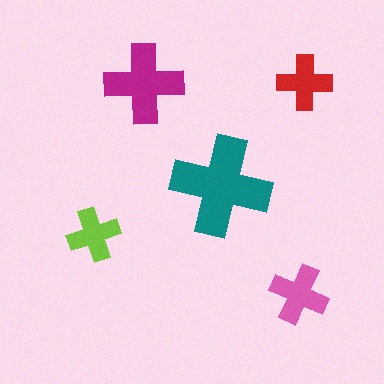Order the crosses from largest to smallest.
the teal one, the magenta one, the pink one, the red one, the lime one.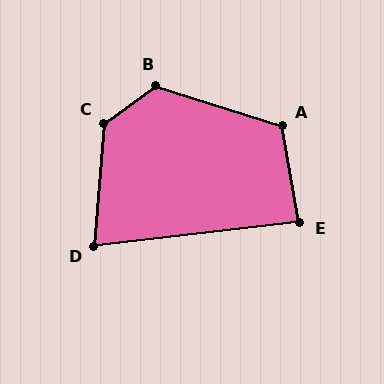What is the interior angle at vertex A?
Approximately 118 degrees (obtuse).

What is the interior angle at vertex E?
Approximately 87 degrees (approximately right).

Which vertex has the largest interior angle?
C, at approximately 130 degrees.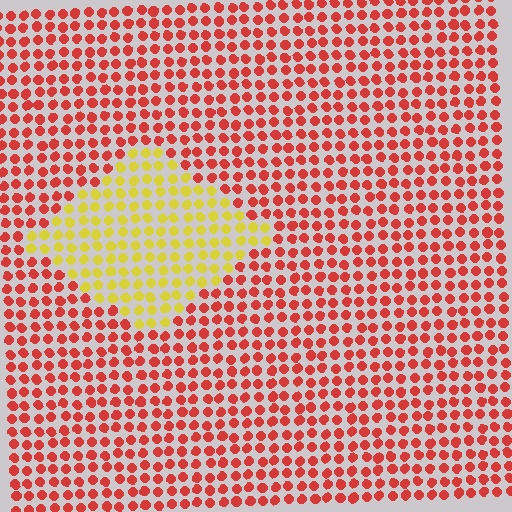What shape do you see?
I see a diamond.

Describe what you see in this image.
The image is filled with small red elements in a uniform arrangement. A diamond-shaped region is visible where the elements are tinted to a slightly different hue, forming a subtle color boundary.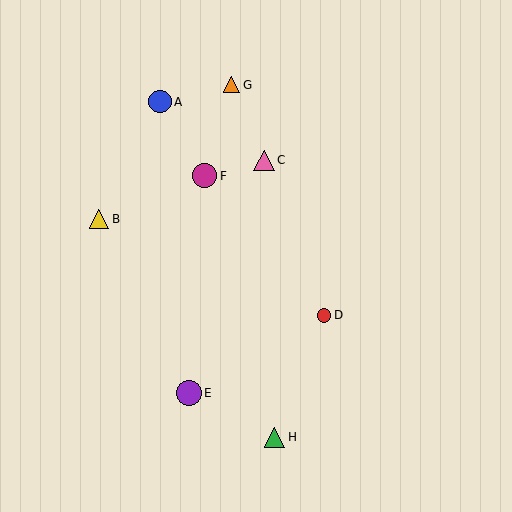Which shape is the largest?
The purple circle (labeled E) is the largest.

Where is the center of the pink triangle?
The center of the pink triangle is at (264, 160).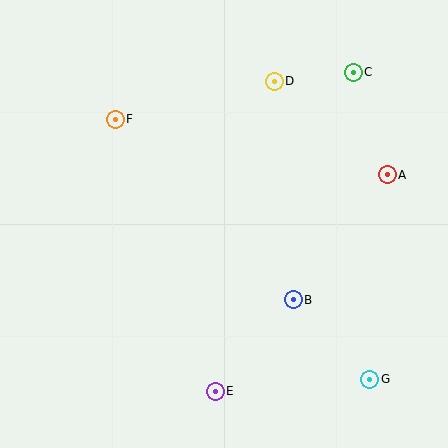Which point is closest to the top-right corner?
Point C is closest to the top-right corner.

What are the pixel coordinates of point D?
Point D is at (274, 81).